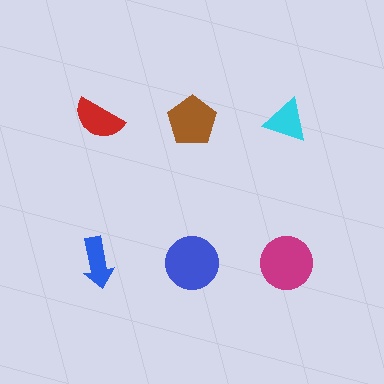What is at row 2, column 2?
A blue circle.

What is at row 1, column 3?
A cyan triangle.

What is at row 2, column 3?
A magenta circle.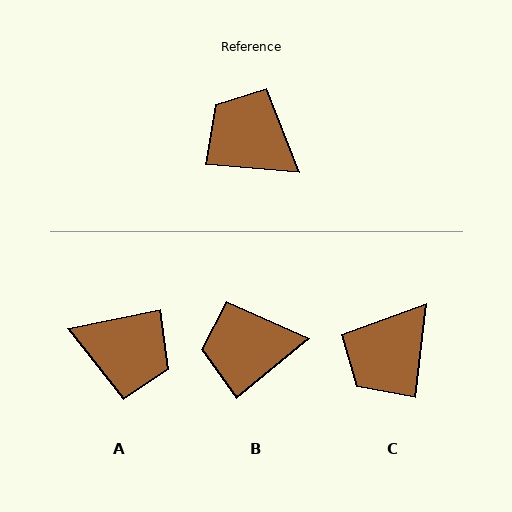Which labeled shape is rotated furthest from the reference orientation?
A, about 163 degrees away.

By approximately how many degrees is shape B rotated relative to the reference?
Approximately 45 degrees counter-clockwise.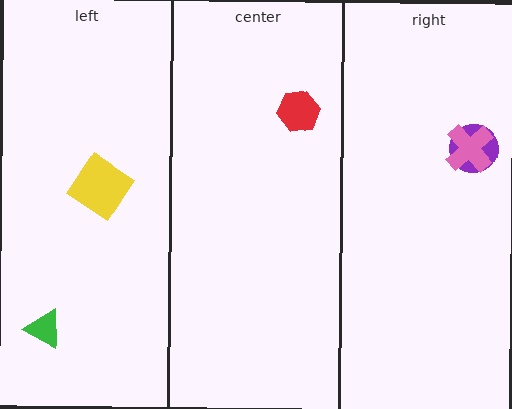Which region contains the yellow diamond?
The left region.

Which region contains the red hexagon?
The center region.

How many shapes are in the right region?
2.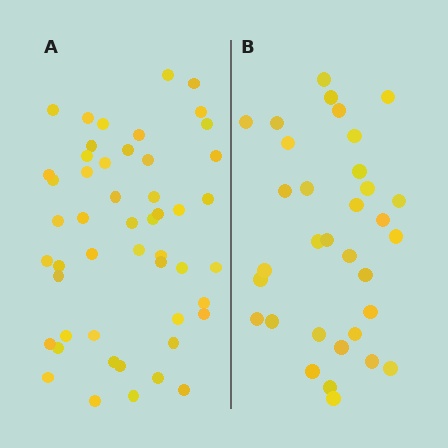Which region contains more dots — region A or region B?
Region A (the left region) has more dots.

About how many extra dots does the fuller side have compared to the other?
Region A has approximately 15 more dots than region B.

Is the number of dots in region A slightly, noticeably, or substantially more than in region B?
Region A has substantially more. The ratio is roughly 1.5 to 1.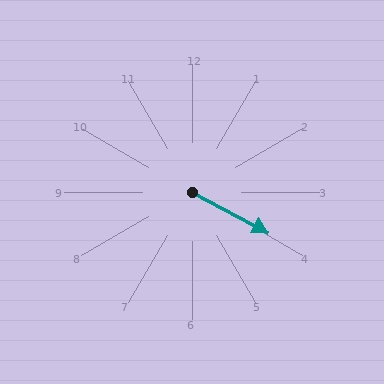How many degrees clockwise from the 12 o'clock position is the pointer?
Approximately 118 degrees.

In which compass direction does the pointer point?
Southeast.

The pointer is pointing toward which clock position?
Roughly 4 o'clock.